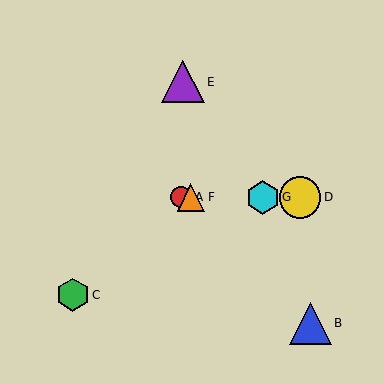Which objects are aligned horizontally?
Objects A, D, F, G are aligned horizontally.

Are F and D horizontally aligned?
Yes, both are at y≈197.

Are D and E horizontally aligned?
No, D is at y≈197 and E is at y≈82.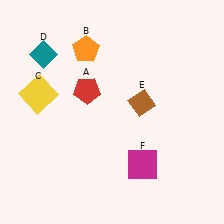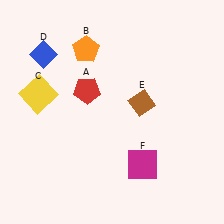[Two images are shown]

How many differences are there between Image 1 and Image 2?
There is 1 difference between the two images.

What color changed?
The diamond (D) changed from teal in Image 1 to blue in Image 2.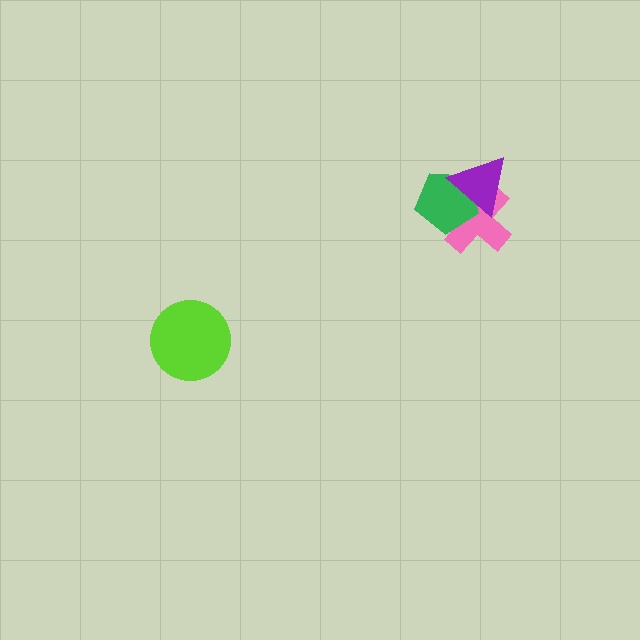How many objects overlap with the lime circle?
0 objects overlap with the lime circle.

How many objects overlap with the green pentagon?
2 objects overlap with the green pentagon.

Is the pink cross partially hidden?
Yes, it is partially covered by another shape.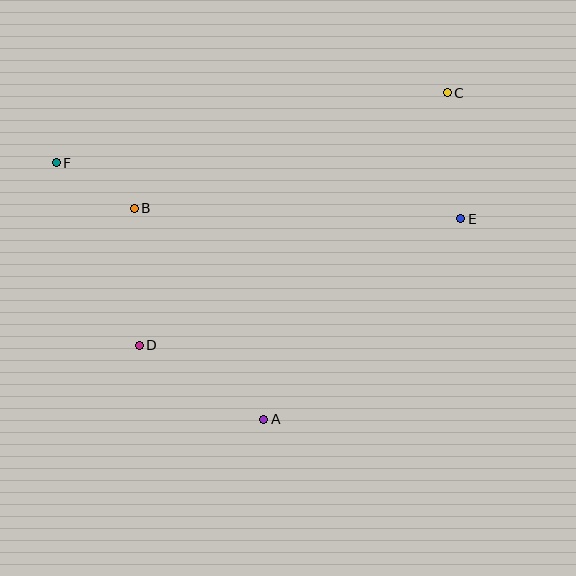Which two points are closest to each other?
Points B and F are closest to each other.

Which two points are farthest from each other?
Points E and F are farthest from each other.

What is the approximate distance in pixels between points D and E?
The distance between D and E is approximately 346 pixels.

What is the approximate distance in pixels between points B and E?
The distance between B and E is approximately 327 pixels.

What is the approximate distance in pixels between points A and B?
The distance between A and B is approximately 248 pixels.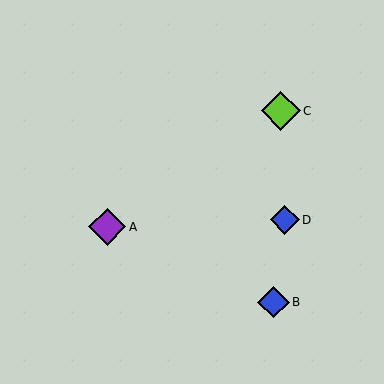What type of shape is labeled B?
Shape B is a blue diamond.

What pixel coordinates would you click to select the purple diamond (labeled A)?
Click at (107, 227) to select the purple diamond A.